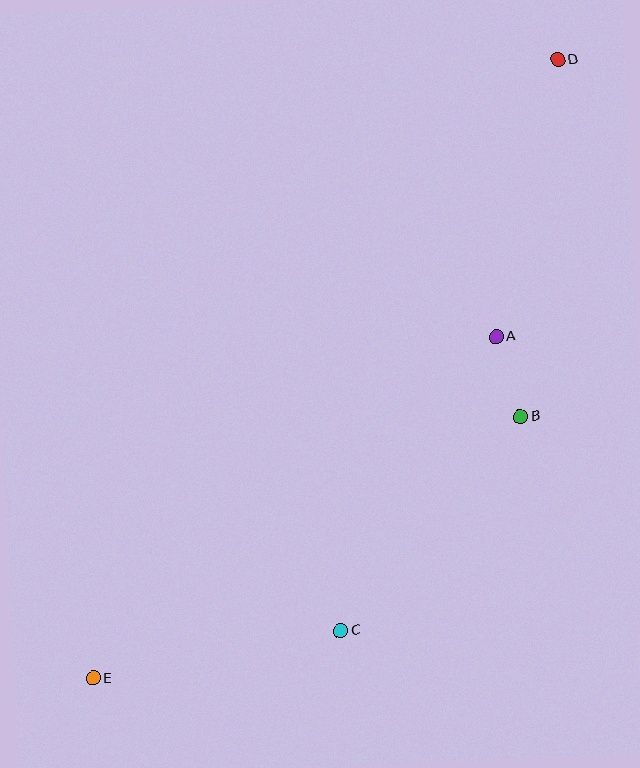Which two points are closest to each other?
Points A and B are closest to each other.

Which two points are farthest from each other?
Points D and E are farthest from each other.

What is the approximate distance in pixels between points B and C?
The distance between B and C is approximately 279 pixels.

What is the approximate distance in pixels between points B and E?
The distance between B and E is approximately 501 pixels.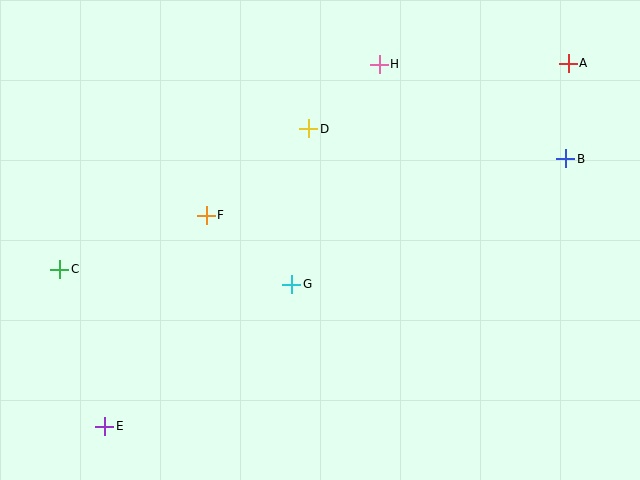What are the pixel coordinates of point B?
Point B is at (566, 159).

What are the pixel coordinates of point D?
Point D is at (309, 129).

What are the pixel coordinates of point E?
Point E is at (105, 426).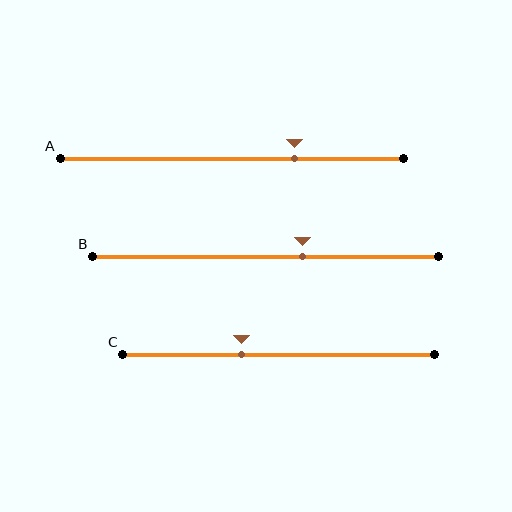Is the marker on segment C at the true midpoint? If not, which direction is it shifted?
No, the marker on segment C is shifted to the left by about 12% of the segment length.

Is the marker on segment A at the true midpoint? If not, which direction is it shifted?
No, the marker on segment A is shifted to the right by about 18% of the segment length.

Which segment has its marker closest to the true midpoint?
Segment B has its marker closest to the true midpoint.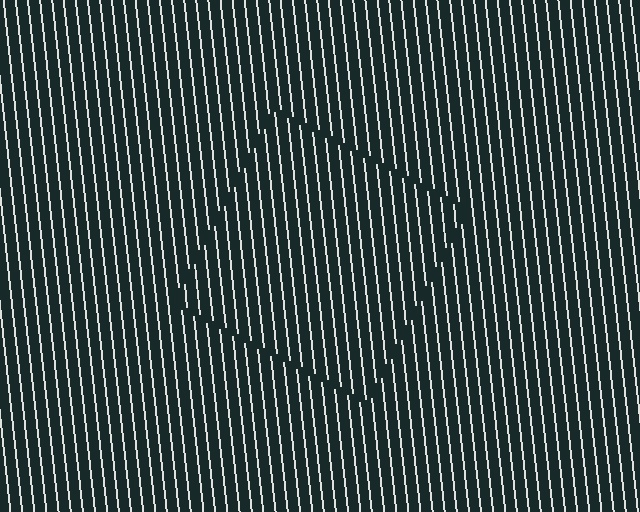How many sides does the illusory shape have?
4 sides — the line-ends trace a square.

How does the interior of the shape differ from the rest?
The interior of the shape contains the same grating, shifted by half a period — the contour is defined by the phase discontinuity where line-ends from the inner and outer gratings abut.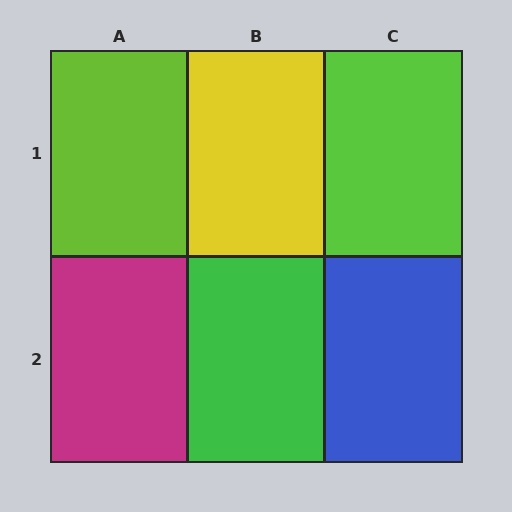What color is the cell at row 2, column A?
Magenta.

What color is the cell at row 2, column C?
Blue.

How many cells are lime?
2 cells are lime.